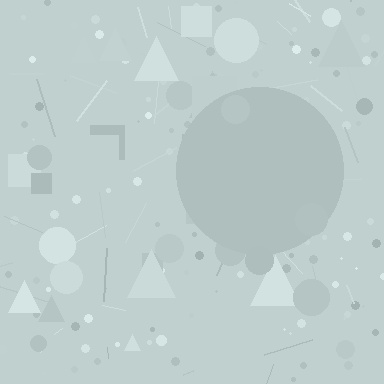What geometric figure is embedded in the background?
A circle is embedded in the background.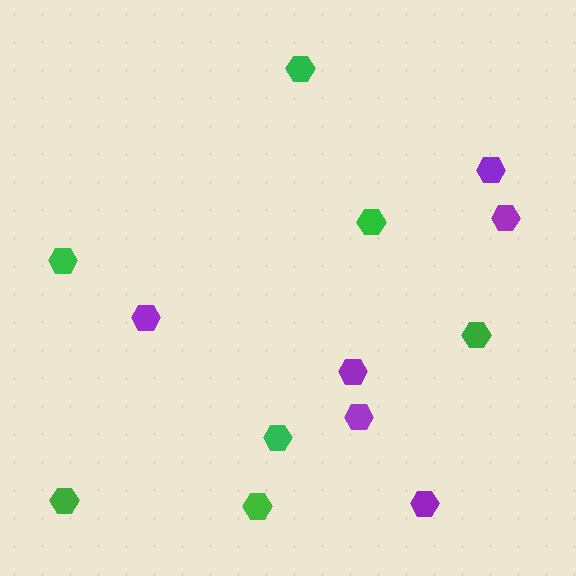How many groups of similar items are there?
There are 2 groups: one group of purple hexagons (6) and one group of green hexagons (7).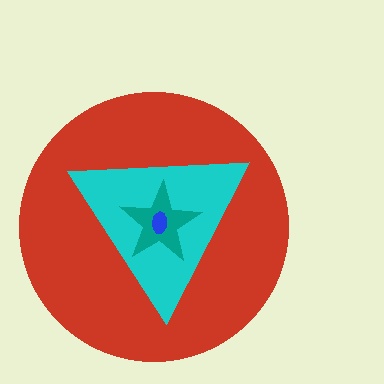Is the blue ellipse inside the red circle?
Yes.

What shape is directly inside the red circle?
The cyan triangle.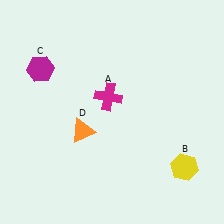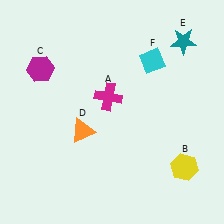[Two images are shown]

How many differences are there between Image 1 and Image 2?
There are 2 differences between the two images.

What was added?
A teal star (E), a cyan diamond (F) were added in Image 2.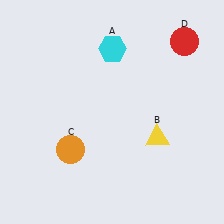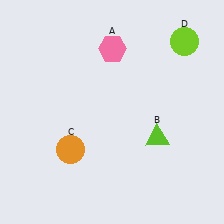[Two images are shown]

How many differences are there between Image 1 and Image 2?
There are 3 differences between the two images.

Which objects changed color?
A changed from cyan to pink. B changed from yellow to lime. D changed from red to lime.